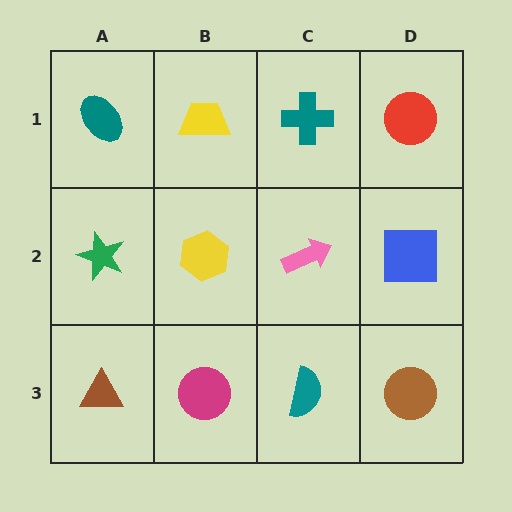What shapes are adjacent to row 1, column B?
A yellow hexagon (row 2, column B), a teal ellipse (row 1, column A), a teal cross (row 1, column C).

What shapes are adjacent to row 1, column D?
A blue square (row 2, column D), a teal cross (row 1, column C).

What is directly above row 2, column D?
A red circle.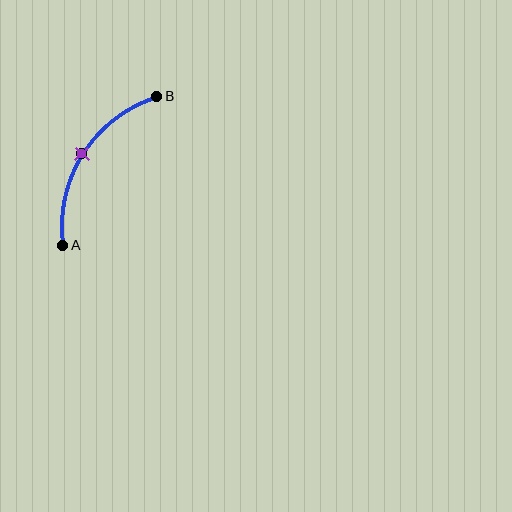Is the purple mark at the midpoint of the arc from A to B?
Yes. The purple mark lies on the arc at equal arc-length from both A and B — it is the arc midpoint.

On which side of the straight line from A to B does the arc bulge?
The arc bulges to the left of the straight line connecting A and B.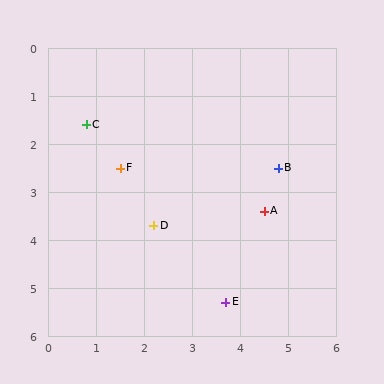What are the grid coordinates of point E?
Point E is at approximately (3.7, 5.3).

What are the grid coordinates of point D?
Point D is at approximately (2.2, 3.7).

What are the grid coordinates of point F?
Point F is at approximately (1.5, 2.5).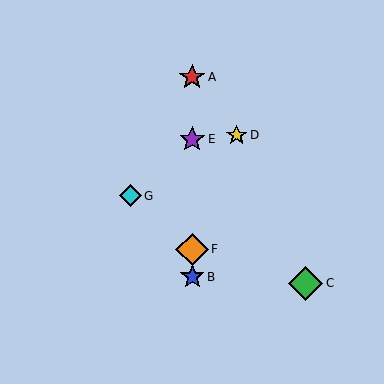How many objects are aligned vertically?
4 objects (A, B, E, F) are aligned vertically.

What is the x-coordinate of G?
Object G is at x≈131.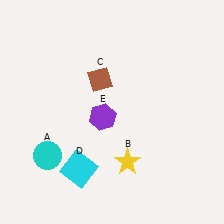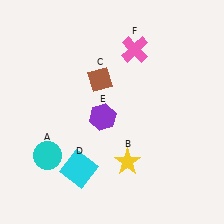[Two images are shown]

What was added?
A pink cross (F) was added in Image 2.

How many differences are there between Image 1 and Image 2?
There is 1 difference between the two images.